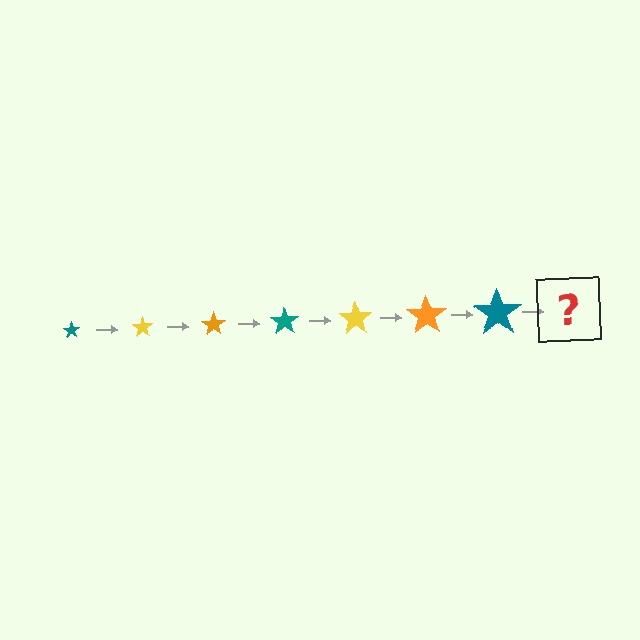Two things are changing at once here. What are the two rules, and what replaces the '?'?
The two rules are that the star grows larger each step and the color cycles through teal, yellow, and orange. The '?' should be a yellow star, larger than the previous one.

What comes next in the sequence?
The next element should be a yellow star, larger than the previous one.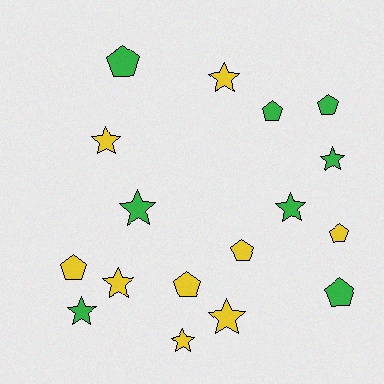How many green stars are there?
There are 4 green stars.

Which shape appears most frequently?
Star, with 9 objects.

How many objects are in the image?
There are 17 objects.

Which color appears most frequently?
Yellow, with 9 objects.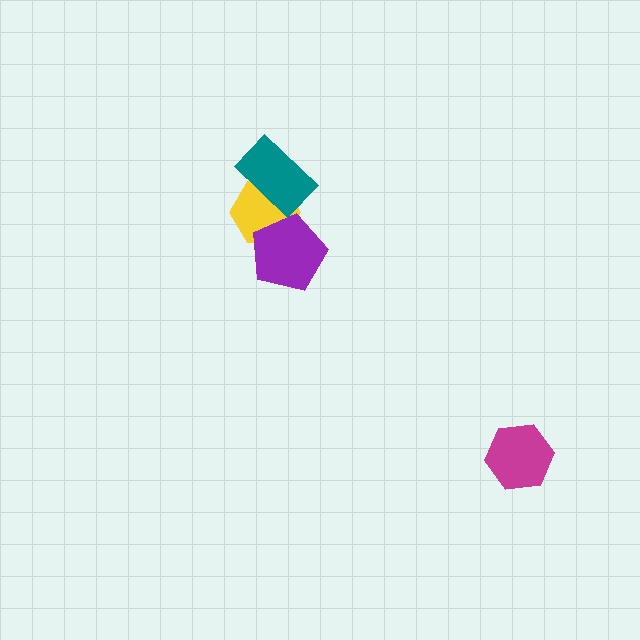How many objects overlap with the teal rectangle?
1 object overlaps with the teal rectangle.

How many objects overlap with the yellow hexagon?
2 objects overlap with the yellow hexagon.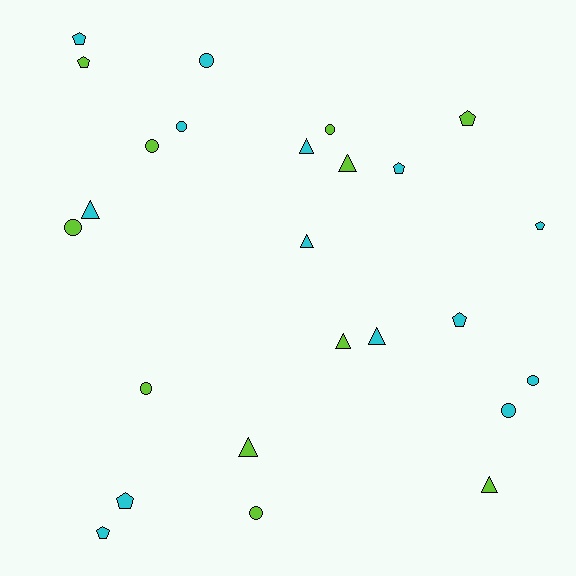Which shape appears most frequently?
Circle, with 9 objects.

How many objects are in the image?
There are 25 objects.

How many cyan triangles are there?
There are 4 cyan triangles.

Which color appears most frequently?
Cyan, with 14 objects.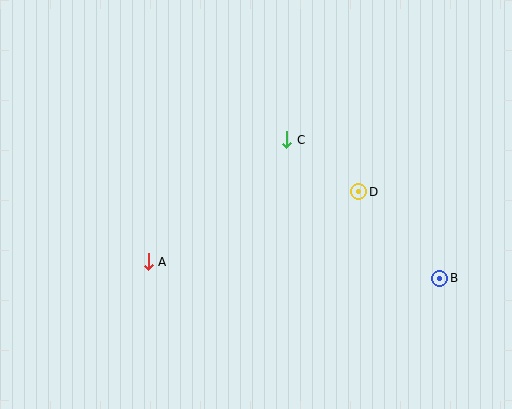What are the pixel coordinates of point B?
Point B is at (440, 278).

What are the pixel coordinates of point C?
Point C is at (287, 140).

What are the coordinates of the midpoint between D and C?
The midpoint between D and C is at (323, 166).